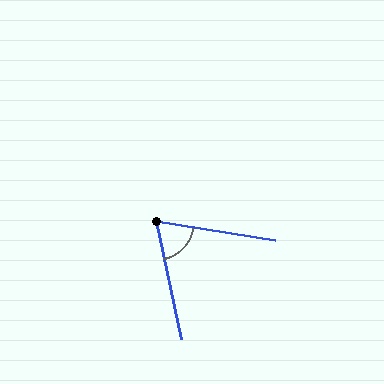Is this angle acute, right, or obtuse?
It is acute.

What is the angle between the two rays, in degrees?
Approximately 69 degrees.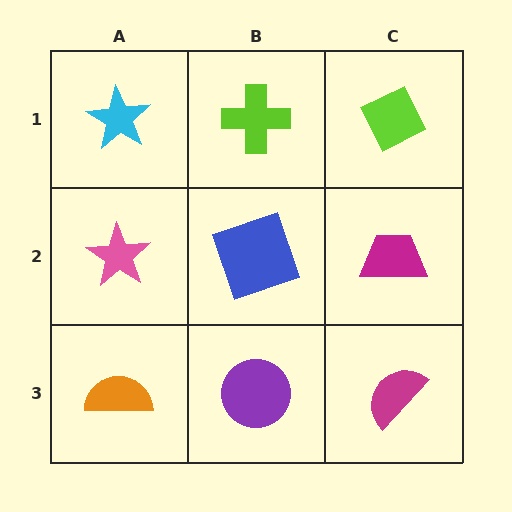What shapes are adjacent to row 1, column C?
A magenta trapezoid (row 2, column C), a lime cross (row 1, column B).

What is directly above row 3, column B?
A blue square.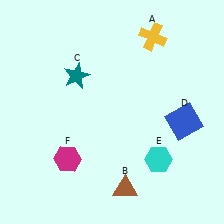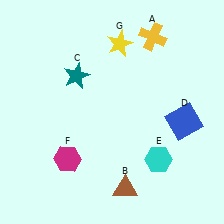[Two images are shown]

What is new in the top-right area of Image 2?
A yellow star (G) was added in the top-right area of Image 2.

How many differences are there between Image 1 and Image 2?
There is 1 difference between the two images.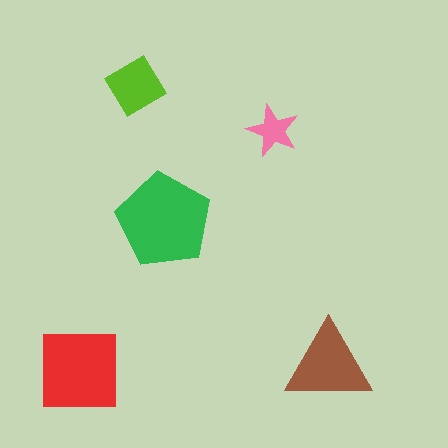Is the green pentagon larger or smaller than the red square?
Larger.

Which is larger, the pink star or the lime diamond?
The lime diamond.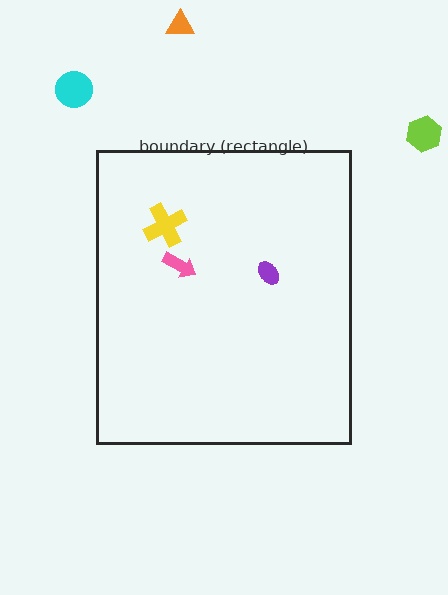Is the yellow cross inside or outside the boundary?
Inside.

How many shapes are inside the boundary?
3 inside, 3 outside.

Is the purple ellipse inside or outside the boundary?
Inside.